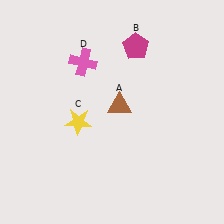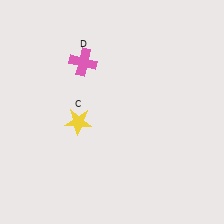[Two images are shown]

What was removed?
The brown triangle (A), the magenta pentagon (B) were removed in Image 2.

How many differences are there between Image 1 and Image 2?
There are 2 differences between the two images.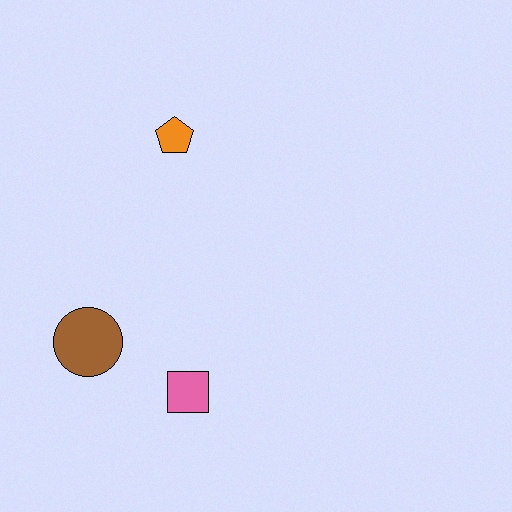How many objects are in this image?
There are 3 objects.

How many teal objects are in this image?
There are no teal objects.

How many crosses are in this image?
There are no crosses.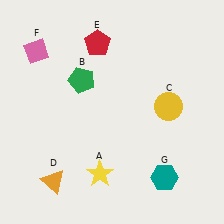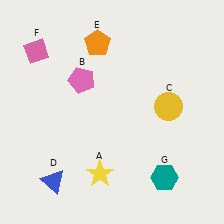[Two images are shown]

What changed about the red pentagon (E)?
In Image 1, E is red. In Image 2, it changed to orange.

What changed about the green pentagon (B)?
In Image 1, B is green. In Image 2, it changed to pink.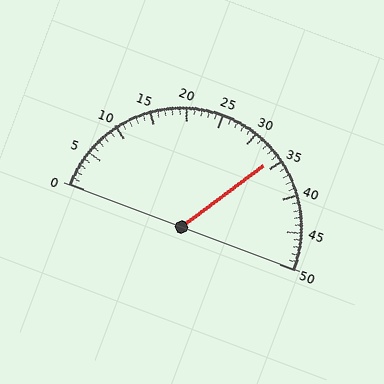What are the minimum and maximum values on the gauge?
The gauge ranges from 0 to 50.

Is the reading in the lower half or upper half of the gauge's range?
The reading is in the upper half of the range (0 to 50).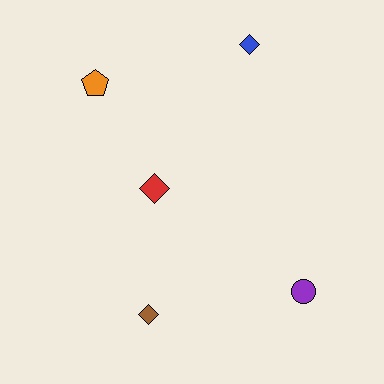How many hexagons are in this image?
There are no hexagons.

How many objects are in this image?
There are 5 objects.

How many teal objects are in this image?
There are no teal objects.